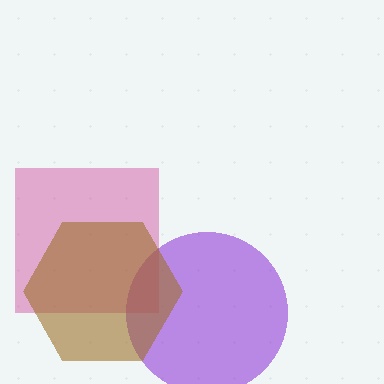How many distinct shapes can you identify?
There are 3 distinct shapes: a purple circle, a magenta square, a brown hexagon.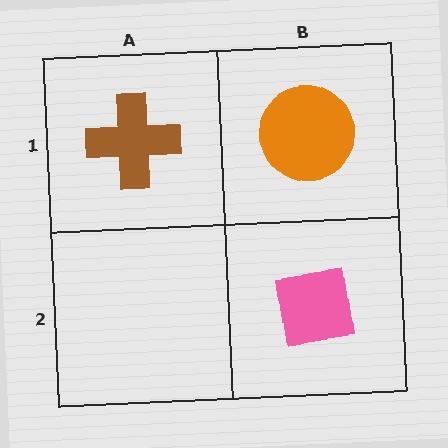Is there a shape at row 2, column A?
No, that cell is empty.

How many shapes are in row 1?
2 shapes.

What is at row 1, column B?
An orange circle.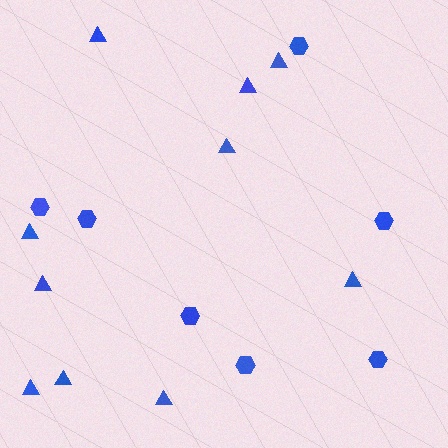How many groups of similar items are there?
There are 2 groups: one group of triangles (10) and one group of hexagons (7).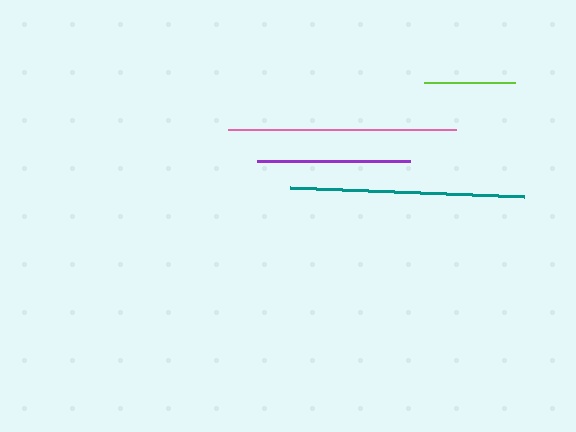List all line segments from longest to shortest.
From longest to shortest: teal, pink, purple, lime.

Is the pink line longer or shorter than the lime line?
The pink line is longer than the lime line.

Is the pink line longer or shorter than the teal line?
The teal line is longer than the pink line.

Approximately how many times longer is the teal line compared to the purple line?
The teal line is approximately 1.5 times the length of the purple line.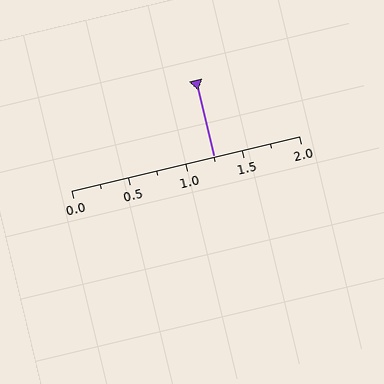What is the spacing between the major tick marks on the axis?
The major ticks are spaced 0.5 apart.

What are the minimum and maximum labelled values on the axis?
The axis runs from 0.0 to 2.0.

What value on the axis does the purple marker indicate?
The marker indicates approximately 1.25.